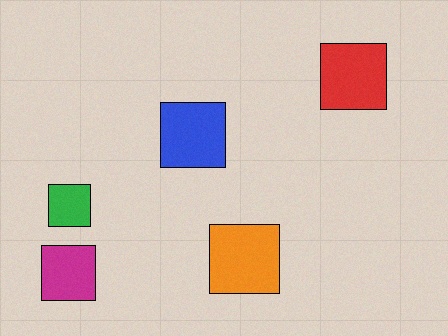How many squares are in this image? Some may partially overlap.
There are 5 squares.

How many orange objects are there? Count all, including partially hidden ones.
There is 1 orange object.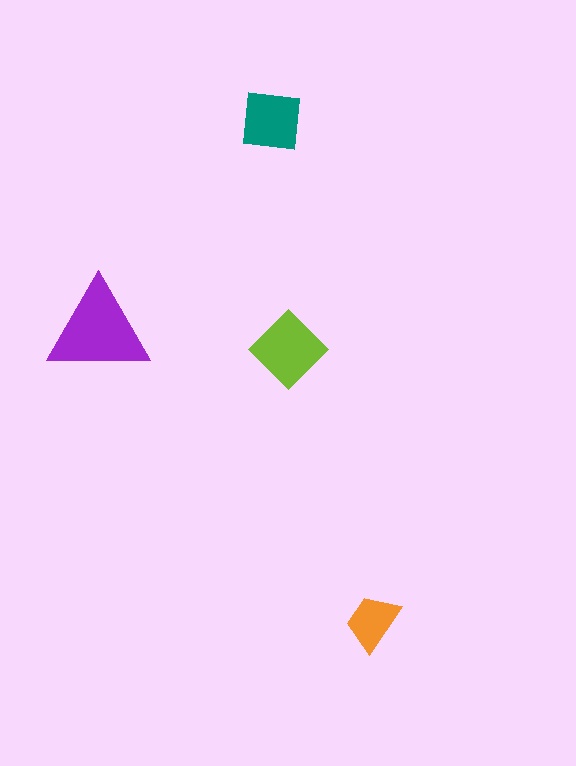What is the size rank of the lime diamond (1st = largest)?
2nd.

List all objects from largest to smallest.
The purple triangle, the lime diamond, the teal square, the orange trapezoid.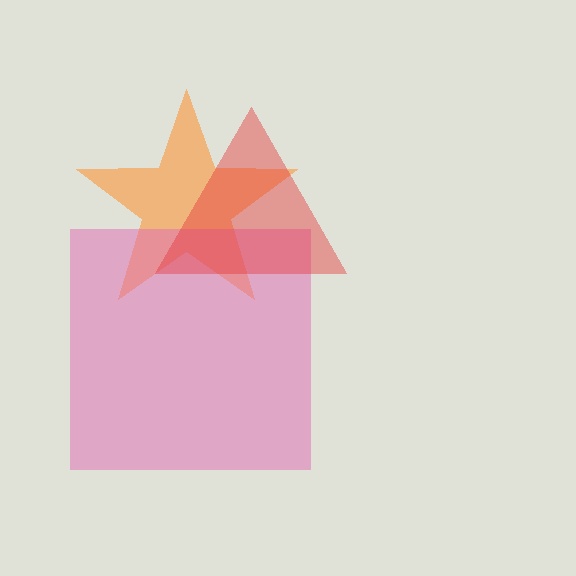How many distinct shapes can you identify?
There are 3 distinct shapes: an orange star, a pink square, a red triangle.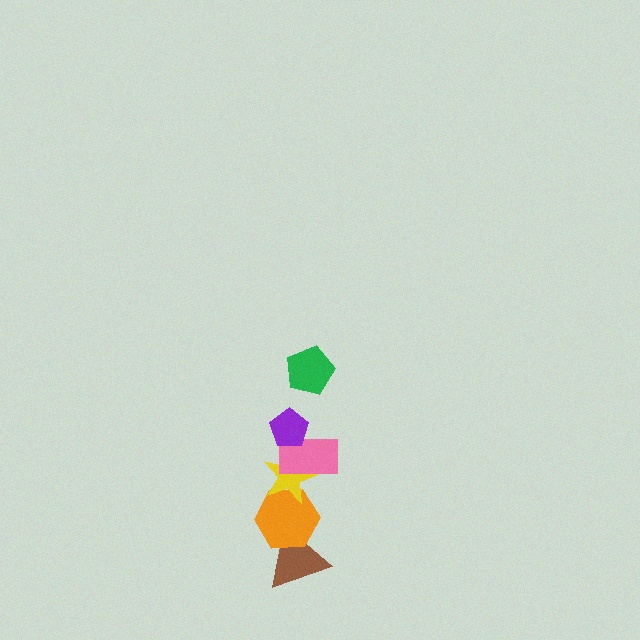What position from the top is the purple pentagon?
The purple pentagon is 2nd from the top.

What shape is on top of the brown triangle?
The orange hexagon is on top of the brown triangle.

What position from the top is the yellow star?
The yellow star is 4th from the top.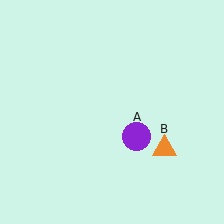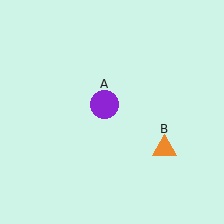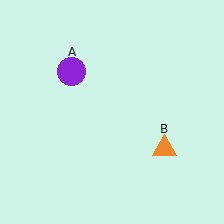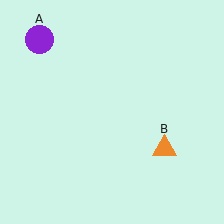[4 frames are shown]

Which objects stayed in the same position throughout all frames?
Orange triangle (object B) remained stationary.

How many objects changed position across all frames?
1 object changed position: purple circle (object A).